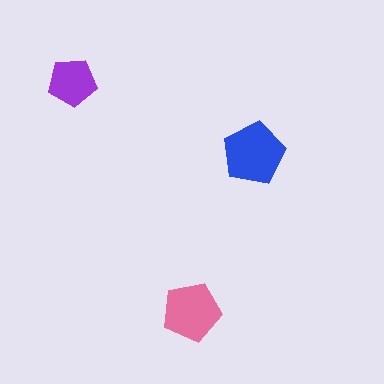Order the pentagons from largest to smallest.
the blue one, the pink one, the purple one.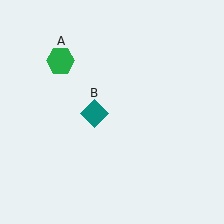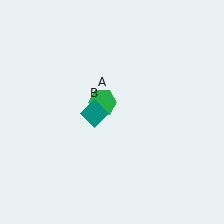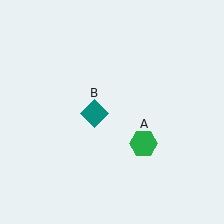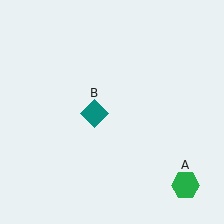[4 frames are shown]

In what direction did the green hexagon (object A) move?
The green hexagon (object A) moved down and to the right.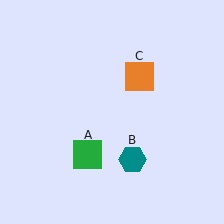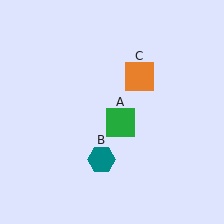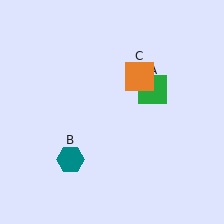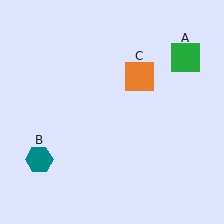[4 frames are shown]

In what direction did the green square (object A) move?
The green square (object A) moved up and to the right.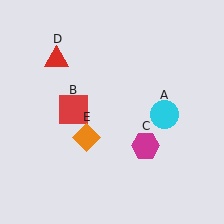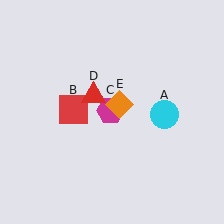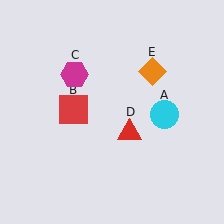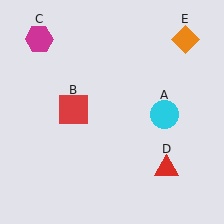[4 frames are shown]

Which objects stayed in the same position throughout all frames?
Cyan circle (object A) and red square (object B) remained stationary.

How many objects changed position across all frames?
3 objects changed position: magenta hexagon (object C), red triangle (object D), orange diamond (object E).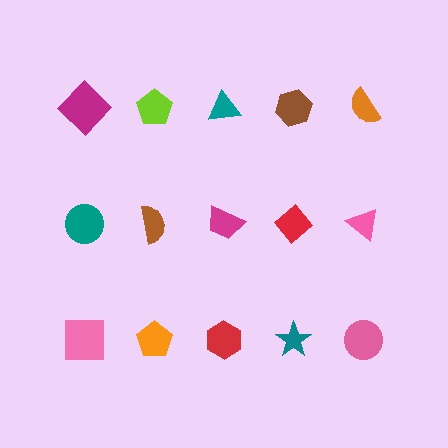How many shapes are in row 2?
5 shapes.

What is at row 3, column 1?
A pink square.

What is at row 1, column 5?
An orange semicircle.